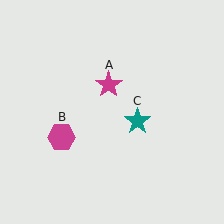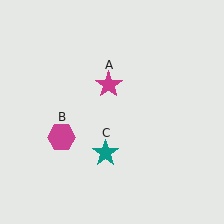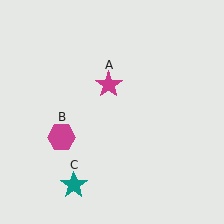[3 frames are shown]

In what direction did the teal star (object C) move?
The teal star (object C) moved down and to the left.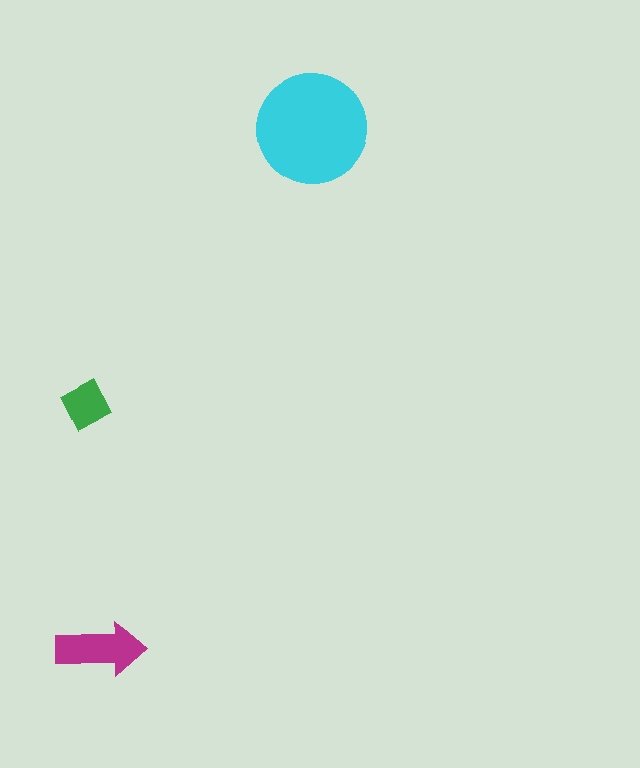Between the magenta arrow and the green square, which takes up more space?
The magenta arrow.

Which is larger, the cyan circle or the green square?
The cyan circle.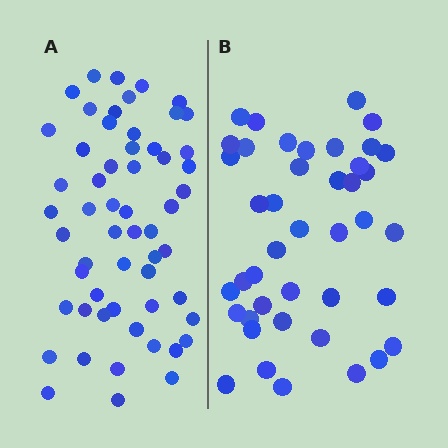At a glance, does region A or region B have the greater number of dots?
Region A (the left region) has more dots.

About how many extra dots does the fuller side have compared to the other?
Region A has approximately 15 more dots than region B.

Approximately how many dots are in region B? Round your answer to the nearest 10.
About 40 dots. (The exact count is 42, which rounds to 40.)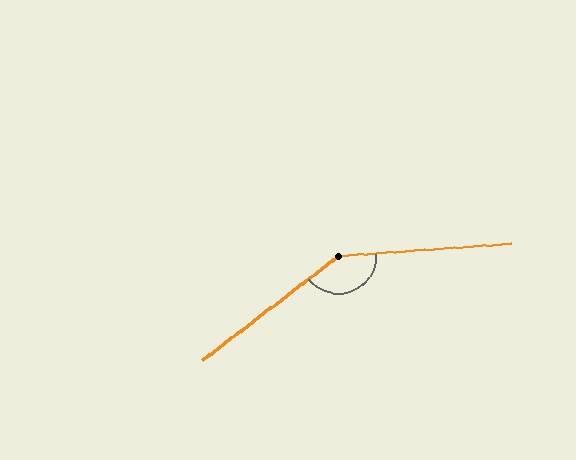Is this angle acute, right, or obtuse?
It is obtuse.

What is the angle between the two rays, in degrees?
Approximately 147 degrees.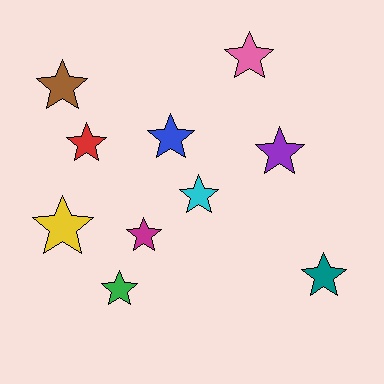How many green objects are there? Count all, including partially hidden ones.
There is 1 green object.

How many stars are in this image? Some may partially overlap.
There are 10 stars.